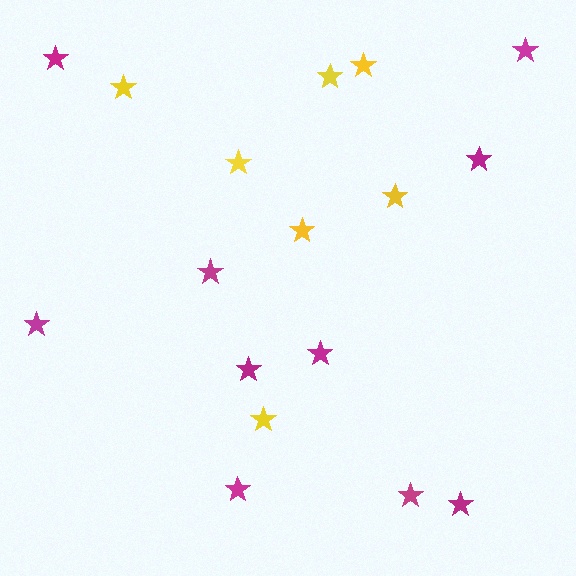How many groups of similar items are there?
There are 2 groups: one group of magenta stars (10) and one group of yellow stars (7).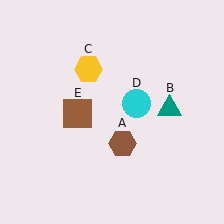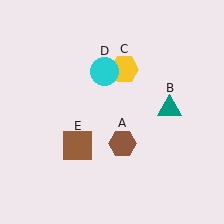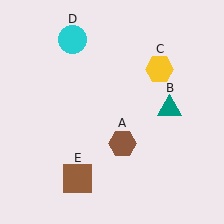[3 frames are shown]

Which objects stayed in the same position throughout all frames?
Brown hexagon (object A) and teal triangle (object B) remained stationary.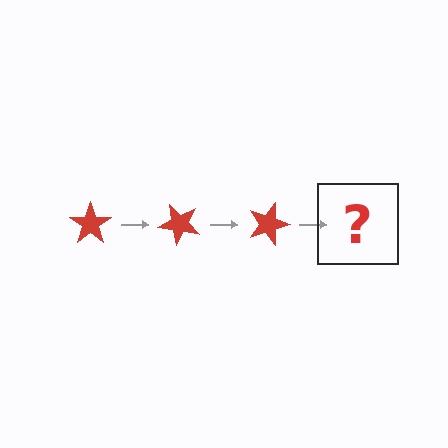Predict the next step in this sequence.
The next step is a red star rotated 135 degrees.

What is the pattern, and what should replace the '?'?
The pattern is that the star rotates 45 degrees each step. The '?' should be a red star rotated 135 degrees.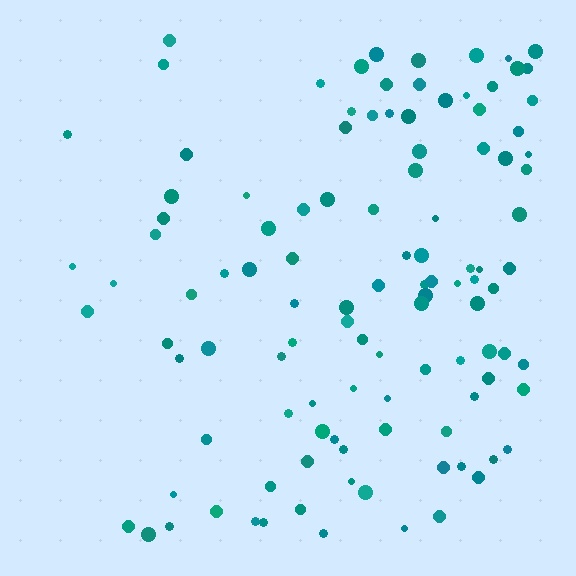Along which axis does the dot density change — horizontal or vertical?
Horizontal.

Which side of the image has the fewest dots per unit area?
The left.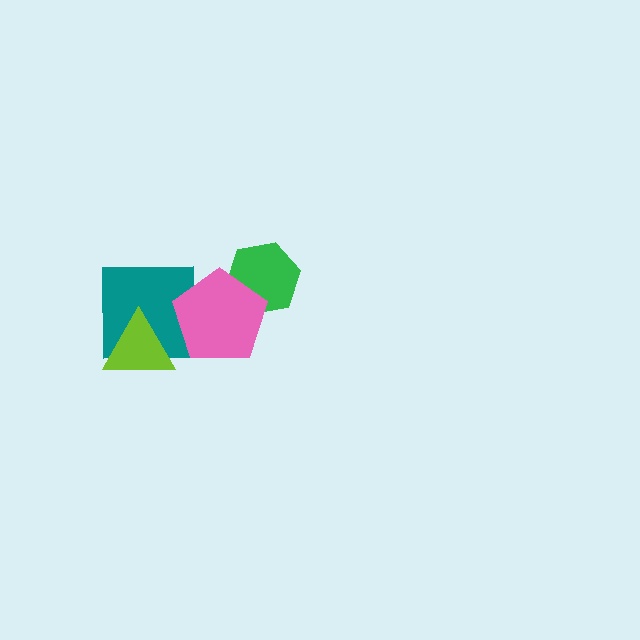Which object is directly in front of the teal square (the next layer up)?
The lime triangle is directly in front of the teal square.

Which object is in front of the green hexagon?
The pink pentagon is in front of the green hexagon.